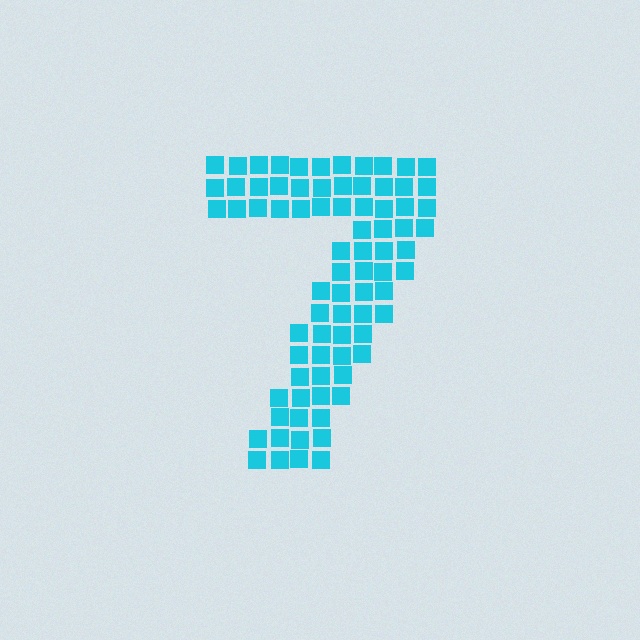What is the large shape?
The large shape is the digit 7.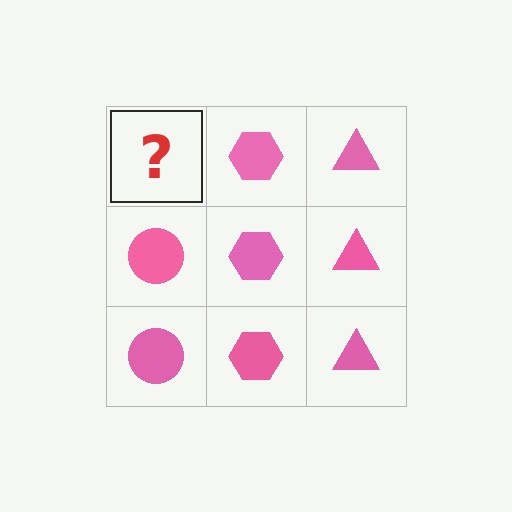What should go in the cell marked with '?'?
The missing cell should contain a pink circle.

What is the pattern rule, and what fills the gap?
The rule is that each column has a consistent shape. The gap should be filled with a pink circle.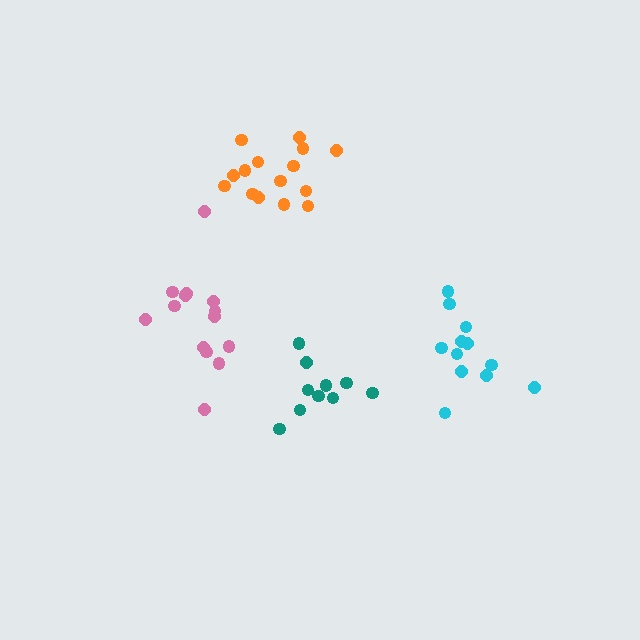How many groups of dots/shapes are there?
There are 4 groups.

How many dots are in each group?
Group 1: 14 dots, Group 2: 12 dots, Group 3: 10 dots, Group 4: 15 dots (51 total).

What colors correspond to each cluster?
The clusters are colored: pink, cyan, teal, orange.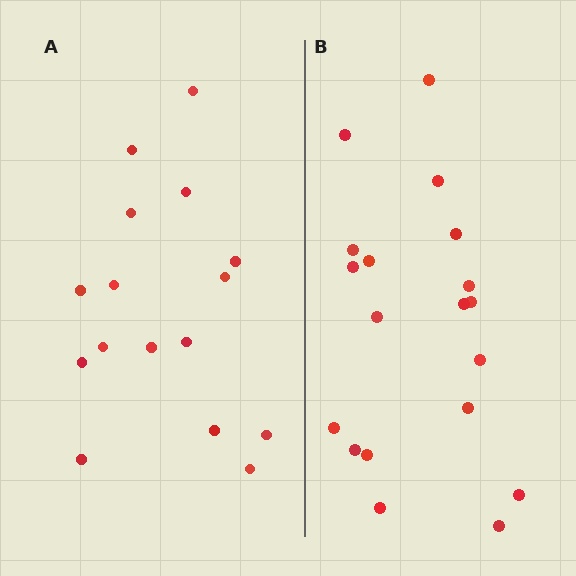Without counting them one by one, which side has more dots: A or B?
Region B (the right region) has more dots.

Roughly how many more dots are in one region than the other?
Region B has just a few more — roughly 2 or 3 more dots than region A.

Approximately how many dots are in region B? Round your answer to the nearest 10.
About 20 dots. (The exact count is 19, which rounds to 20.)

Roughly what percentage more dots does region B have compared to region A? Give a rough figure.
About 20% more.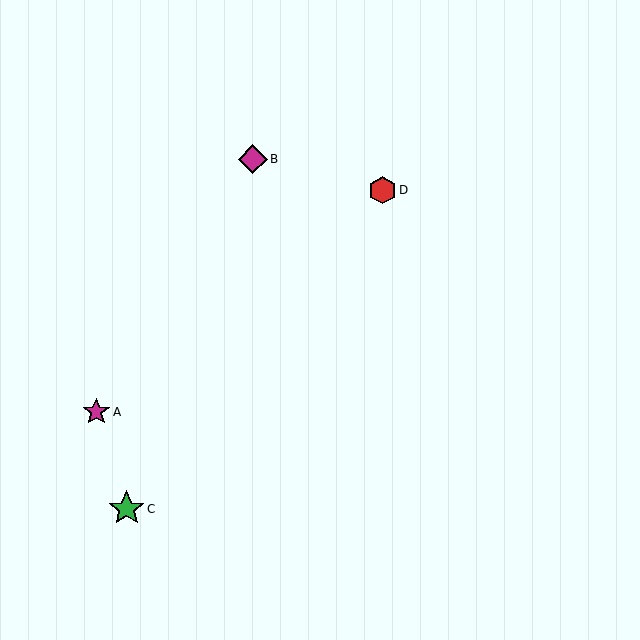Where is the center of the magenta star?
The center of the magenta star is at (96, 412).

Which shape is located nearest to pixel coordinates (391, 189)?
The red hexagon (labeled D) at (383, 190) is nearest to that location.